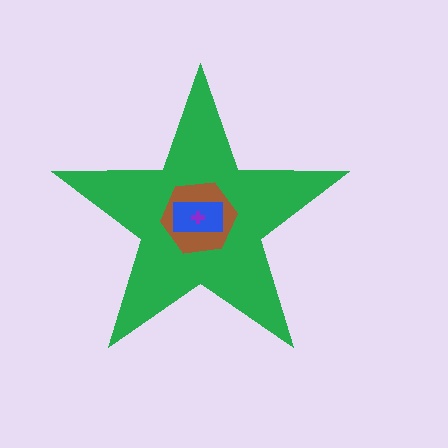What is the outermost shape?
The green star.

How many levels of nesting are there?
4.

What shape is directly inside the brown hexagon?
The blue rectangle.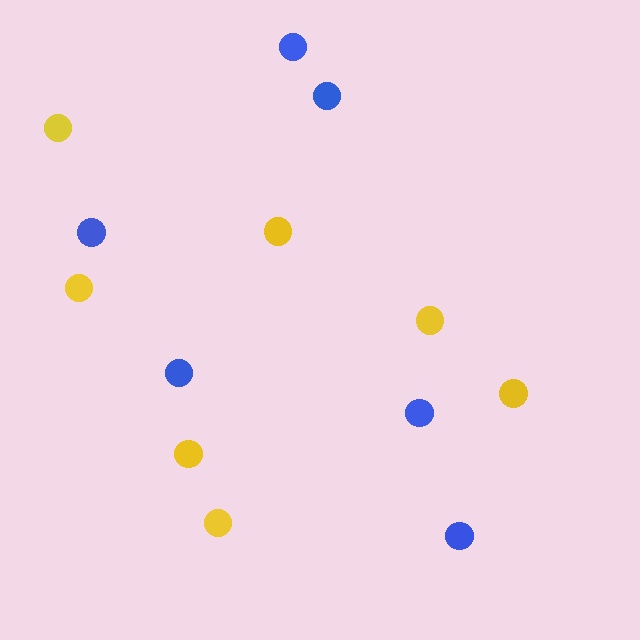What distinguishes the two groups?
There are 2 groups: one group of yellow circles (7) and one group of blue circles (6).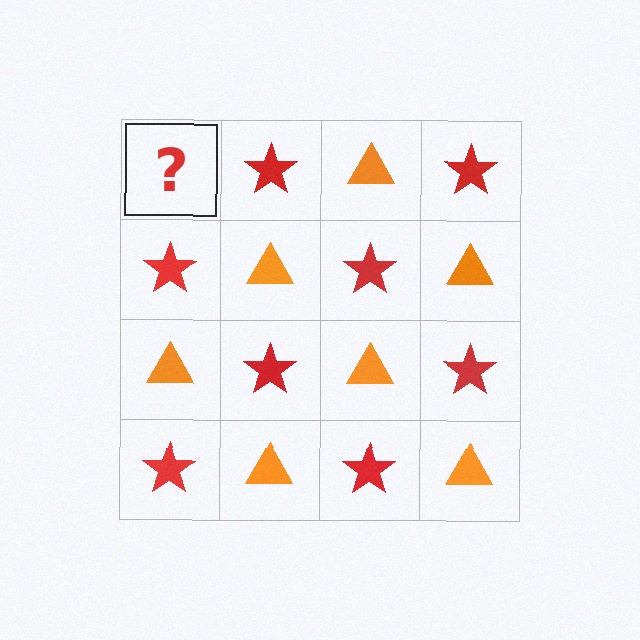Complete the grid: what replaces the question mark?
The question mark should be replaced with an orange triangle.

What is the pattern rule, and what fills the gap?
The rule is that it alternates orange triangle and red star in a checkerboard pattern. The gap should be filled with an orange triangle.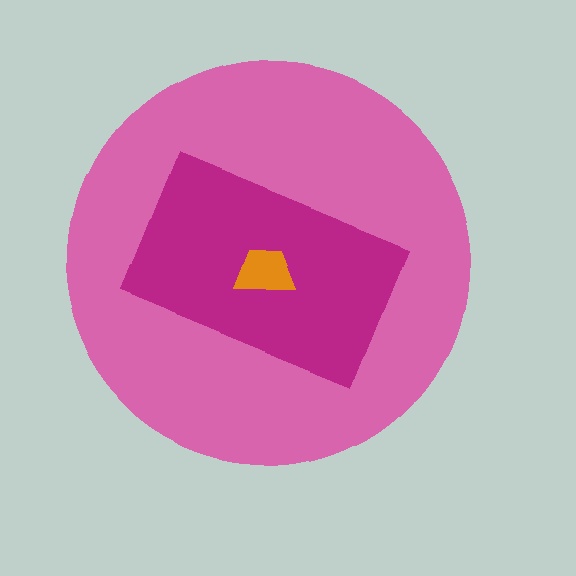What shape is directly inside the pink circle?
The magenta rectangle.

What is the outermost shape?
The pink circle.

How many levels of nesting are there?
3.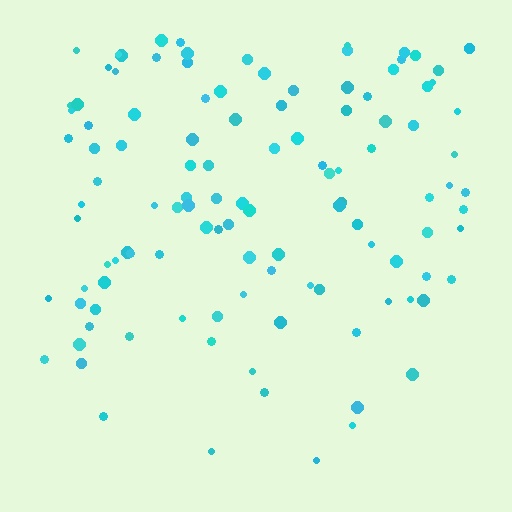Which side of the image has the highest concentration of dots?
The top.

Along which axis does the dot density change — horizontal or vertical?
Vertical.